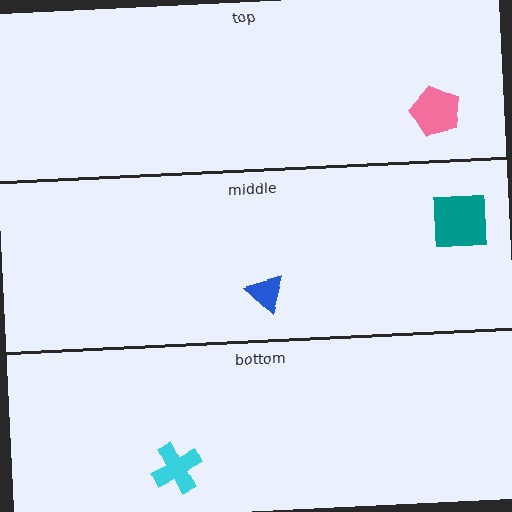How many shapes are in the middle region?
2.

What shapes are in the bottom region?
The cyan cross.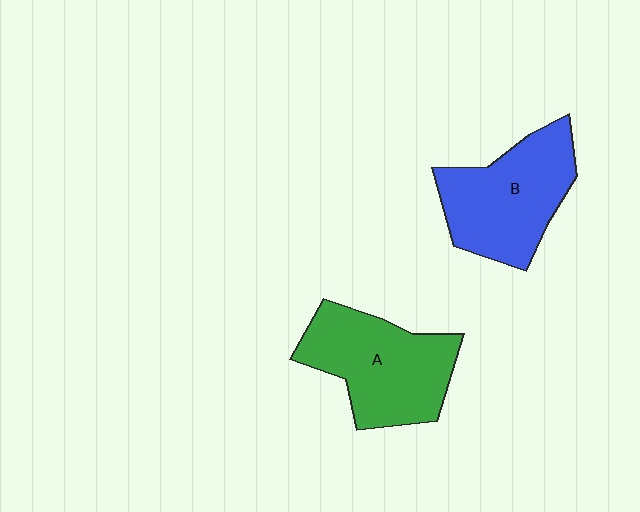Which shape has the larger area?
Shape A (green).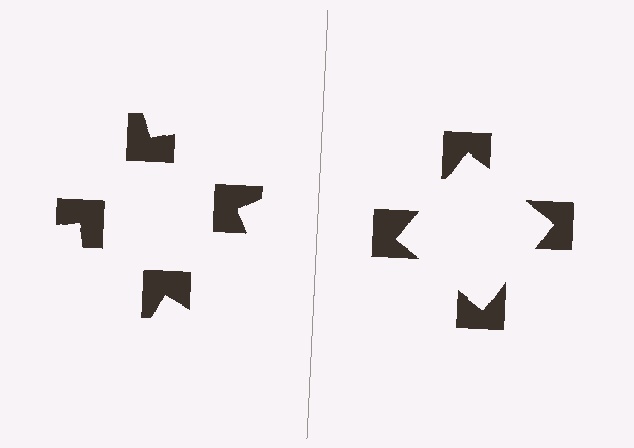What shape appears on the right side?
An illusory square.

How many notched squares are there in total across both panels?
8 — 4 on each side.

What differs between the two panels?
The notched squares are positioned identically on both sides; only the wedge orientations differ. On the right they align to a square; on the left they are misaligned.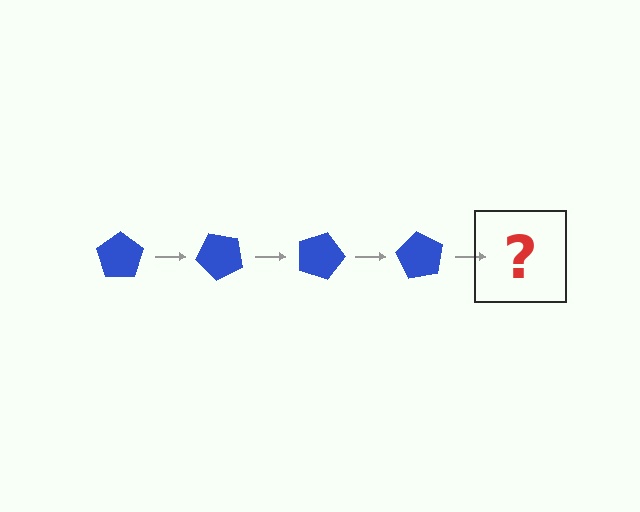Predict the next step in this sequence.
The next step is a blue pentagon rotated 180 degrees.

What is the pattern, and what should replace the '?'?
The pattern is that the pentagon rotates 45 degrees each step. The '?' should be a blue pentagon rotated 180 degrees.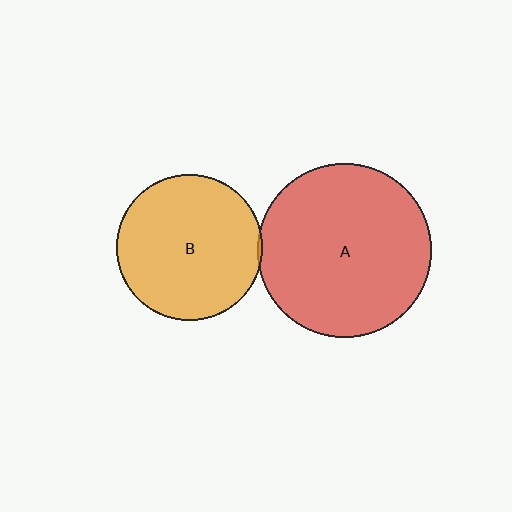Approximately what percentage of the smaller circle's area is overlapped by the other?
Approximately 5%.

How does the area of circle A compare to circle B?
Approximately 1.4 times.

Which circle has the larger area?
Circle A (red).